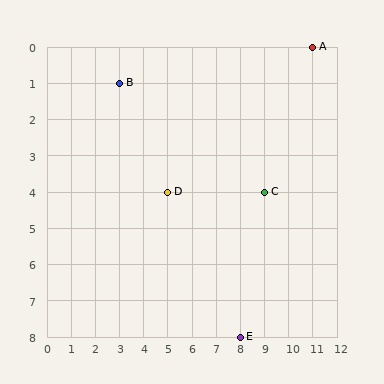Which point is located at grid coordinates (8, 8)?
Point E is at (8, 8).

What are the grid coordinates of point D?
Point D is at grid coordinates (5, 4).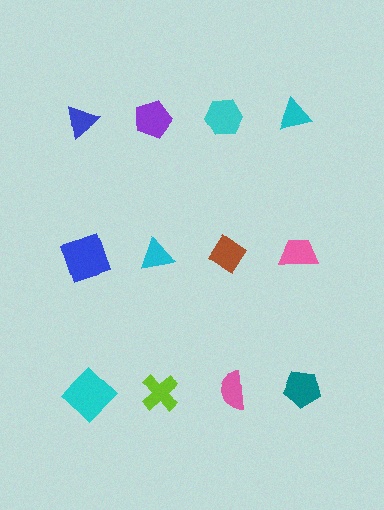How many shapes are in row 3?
4 shapes.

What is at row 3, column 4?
A teal pentagon.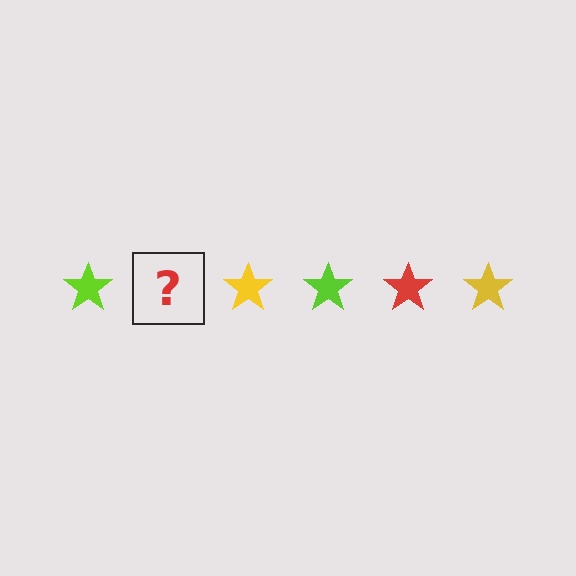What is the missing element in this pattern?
The missing element is a red star.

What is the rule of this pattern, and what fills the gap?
The rule is that the pattern cycles through lime, red, yellow stars. The gap should be filled with a red star.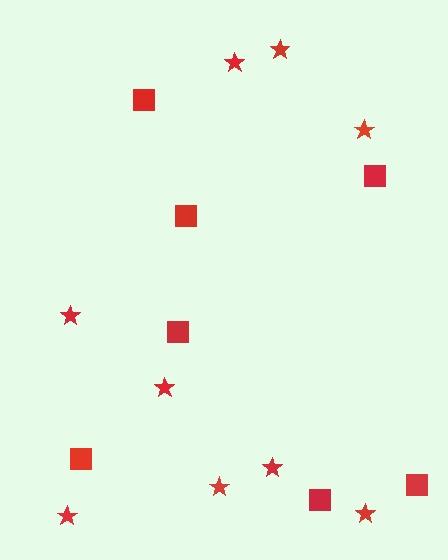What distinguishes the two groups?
There are 2 groups: one group of squares (7) and one group of stars (9).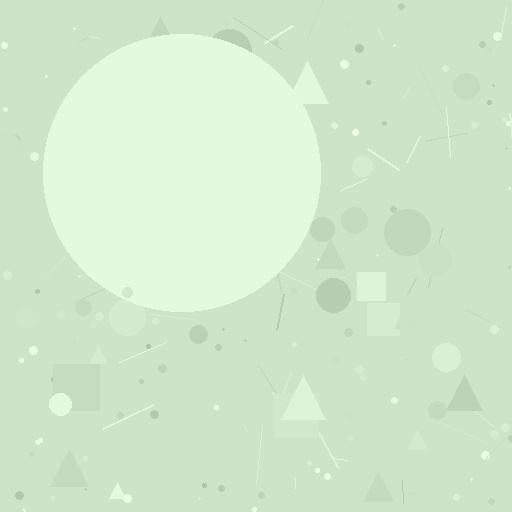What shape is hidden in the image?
A circle is hidden in the image.